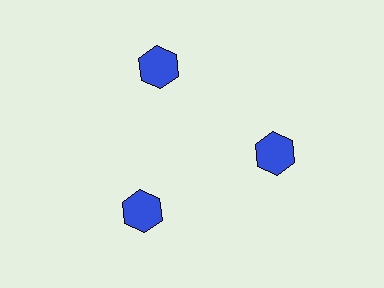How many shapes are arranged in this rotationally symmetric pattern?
There are 3 shapes, arranged in 3 groups of 1.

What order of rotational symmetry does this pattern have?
This pattern has 3-fold rotational symmetry.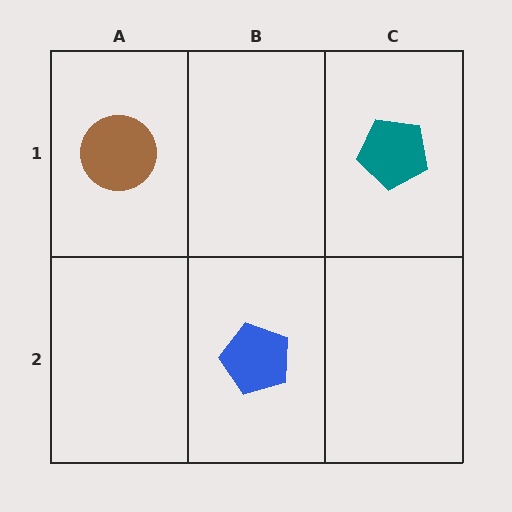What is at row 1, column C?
A teal pentagon.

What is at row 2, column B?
A blue pentagon.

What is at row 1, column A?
A brown circle.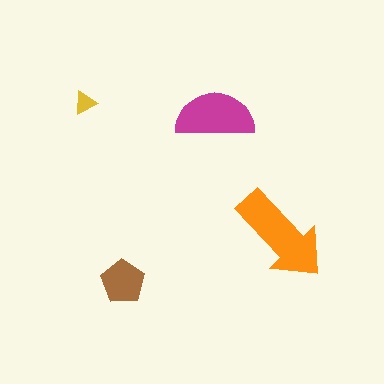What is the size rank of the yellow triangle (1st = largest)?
4th.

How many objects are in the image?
There are 4 objects in the image.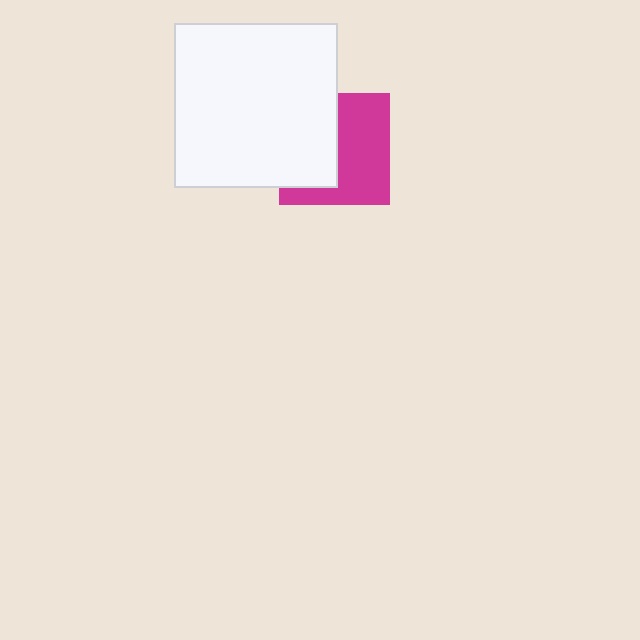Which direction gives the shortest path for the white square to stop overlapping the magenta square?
Moving left gives the shortest separation.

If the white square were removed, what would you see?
You would see the complete magenta square.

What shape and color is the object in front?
The object in front is a white square.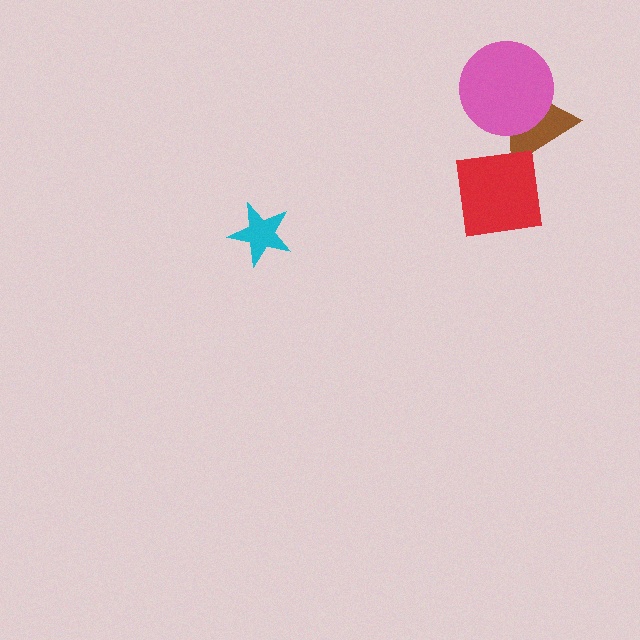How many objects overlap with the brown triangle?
1 object overlaps with the brown triangle.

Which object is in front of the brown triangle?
The pink circle is in front of the brown triangle.